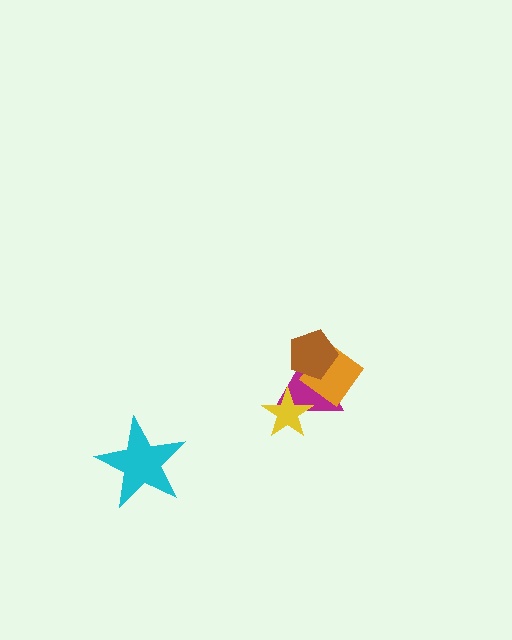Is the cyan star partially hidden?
No, no other shape covers it.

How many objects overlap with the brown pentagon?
2 objects overlap with the brown pentagon.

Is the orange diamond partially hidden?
Yes, it is partially covered by another shape.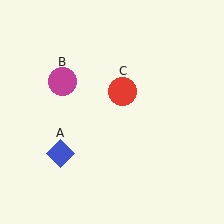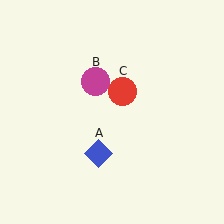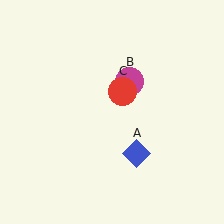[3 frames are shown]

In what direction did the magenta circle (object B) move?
The magenta circle (object B) moved right.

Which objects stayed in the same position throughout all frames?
Red circle (object C) remained stationary.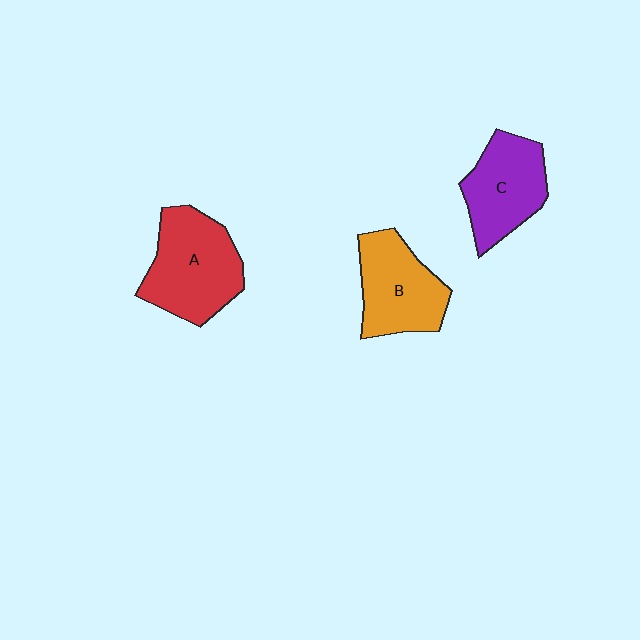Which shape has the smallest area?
Shape C (purple).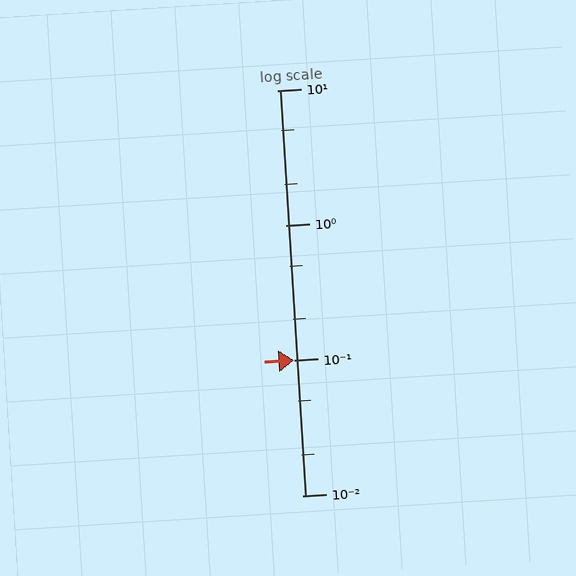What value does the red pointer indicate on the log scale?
The pointer indicates approximately 0.1.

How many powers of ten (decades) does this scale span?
The scale spans 3 decades, from 0.01 to 10.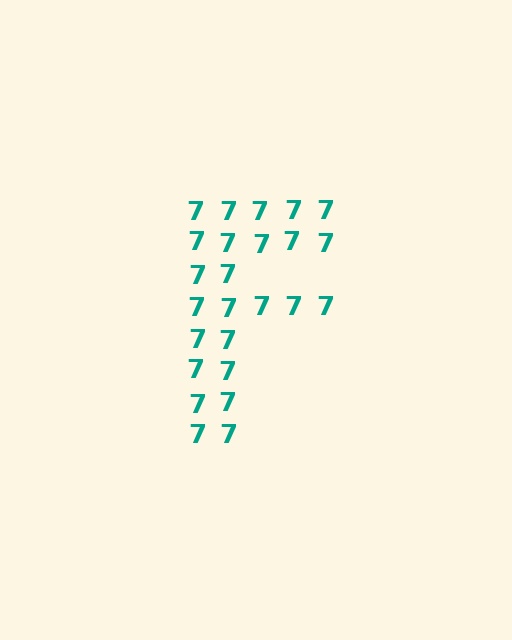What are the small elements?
The small elements are digit 7's.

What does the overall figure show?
The overall figure shows the letter F.